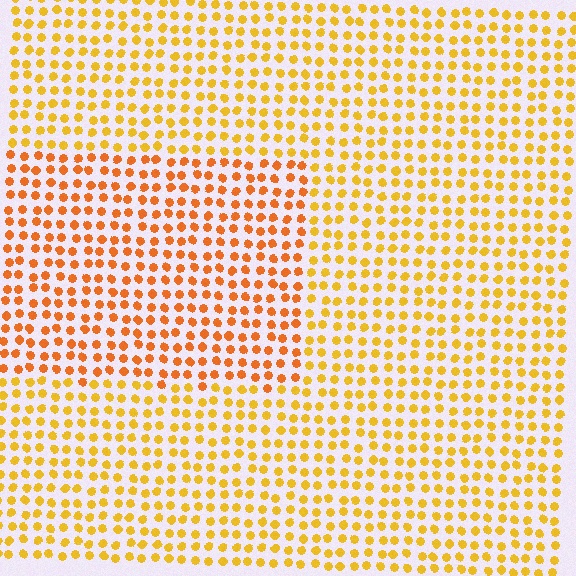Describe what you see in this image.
The image is filled with small yellow elements in a uniform arrangement. A rectangle-shaped region is visible where the elements are tinted to a slightly different hue, forming a subtle color boundary.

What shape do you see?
I see a rectangle.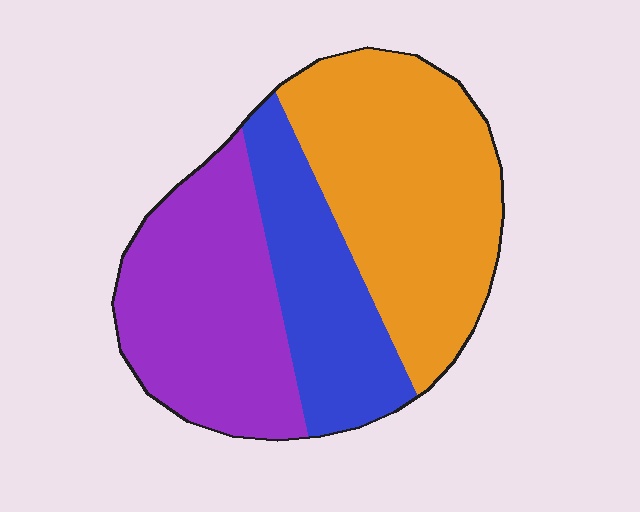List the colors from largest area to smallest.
From largest to smallest: orange, purple, blue.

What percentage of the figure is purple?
Purple covers around 35% of the figure.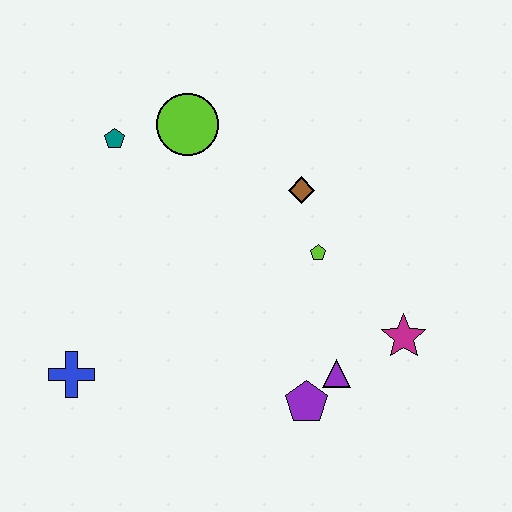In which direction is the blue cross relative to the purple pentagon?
The blue cross is to the left of the purple pentagon.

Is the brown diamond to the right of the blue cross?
Yes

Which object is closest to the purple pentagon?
The purple triangle is closest to the purple pentagon.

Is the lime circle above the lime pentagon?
Yes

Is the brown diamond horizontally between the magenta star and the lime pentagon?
No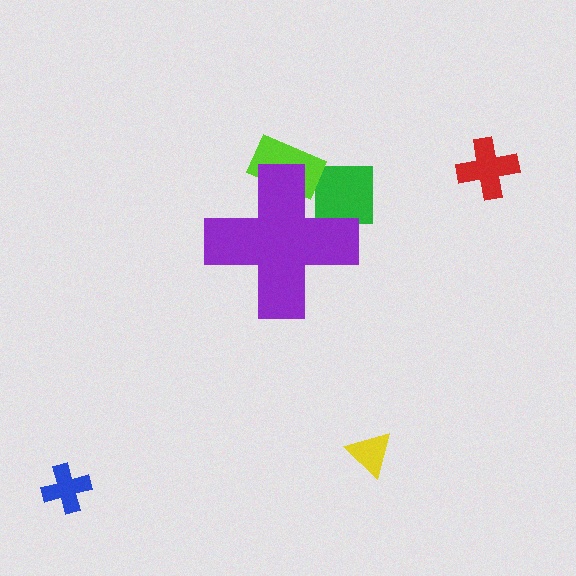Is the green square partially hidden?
Yes, the green square is partially hidden behind the purple cross.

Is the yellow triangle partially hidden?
No, the yellow triangle is fully visible.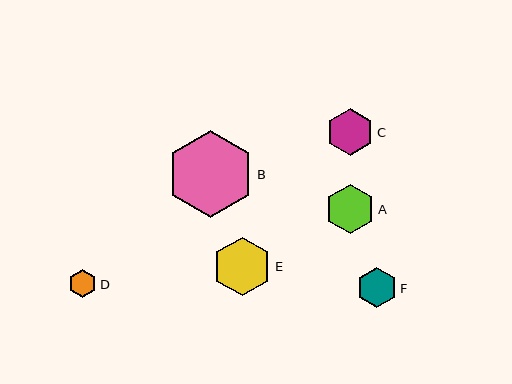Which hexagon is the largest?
Hexagon B is the largest with a size of approximately 87 pixels.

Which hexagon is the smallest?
Hexagon D is the smallest with a size of approximately 28 pixels.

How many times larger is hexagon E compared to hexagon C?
Hexagon E is approximately 1.2 times the size of hexagon C.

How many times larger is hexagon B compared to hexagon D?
Hexagon B is approximately 3.1 times the size of hexagon D.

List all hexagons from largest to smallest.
From largest to smallest: B, E, A, C, F, D.